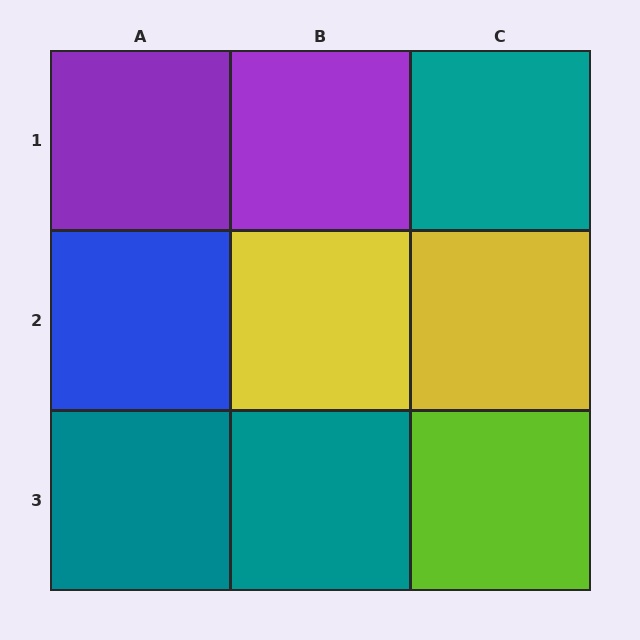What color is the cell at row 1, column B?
Purple.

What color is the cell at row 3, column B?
Teal.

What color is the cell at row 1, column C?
Teal.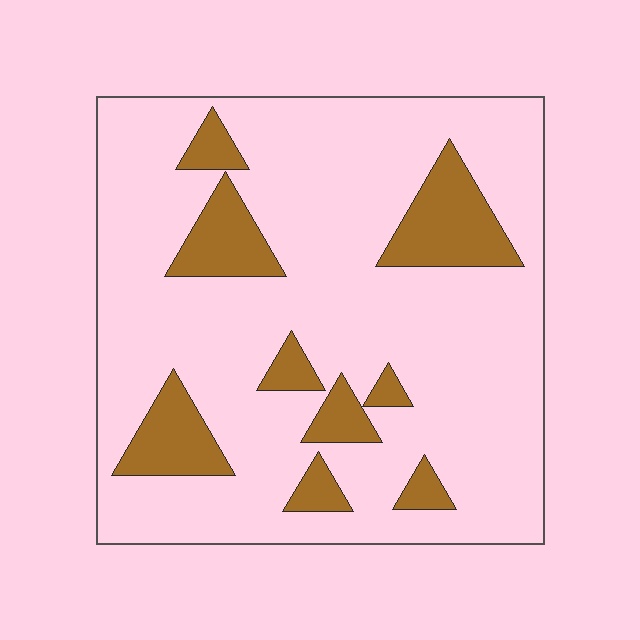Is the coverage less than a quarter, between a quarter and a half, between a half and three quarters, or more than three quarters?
Less than a quarter.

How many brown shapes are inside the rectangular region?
9.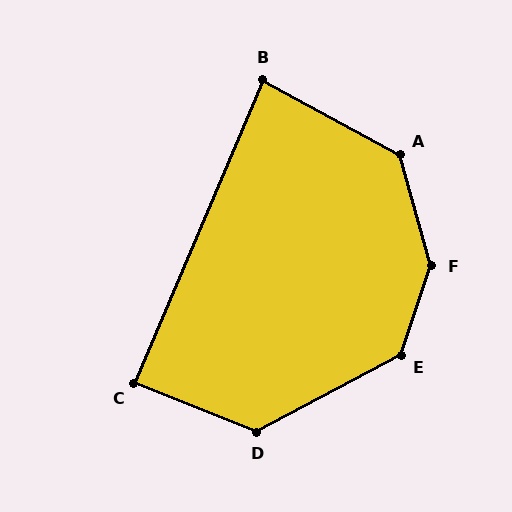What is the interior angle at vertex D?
Approximately 130 degrees (obtuse).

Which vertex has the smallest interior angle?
B, at approximately 84 degrees.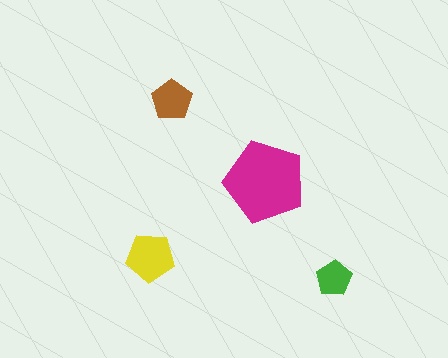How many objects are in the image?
There are 4 objects in the image.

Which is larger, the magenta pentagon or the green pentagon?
The magenta one.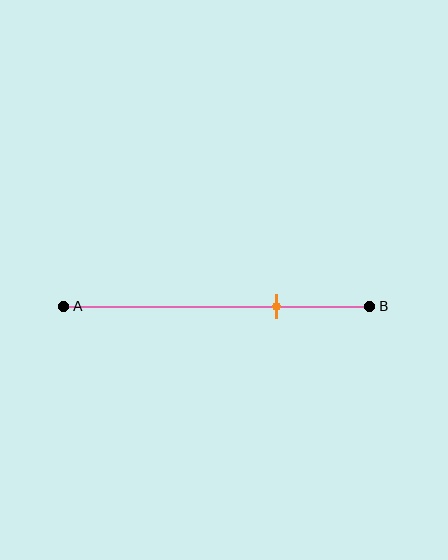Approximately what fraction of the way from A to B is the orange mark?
The orange mark is approximately 70% of the way from A to B.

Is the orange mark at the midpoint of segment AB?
No, the mark is at about 70% from A, not at the 50% midpoint.